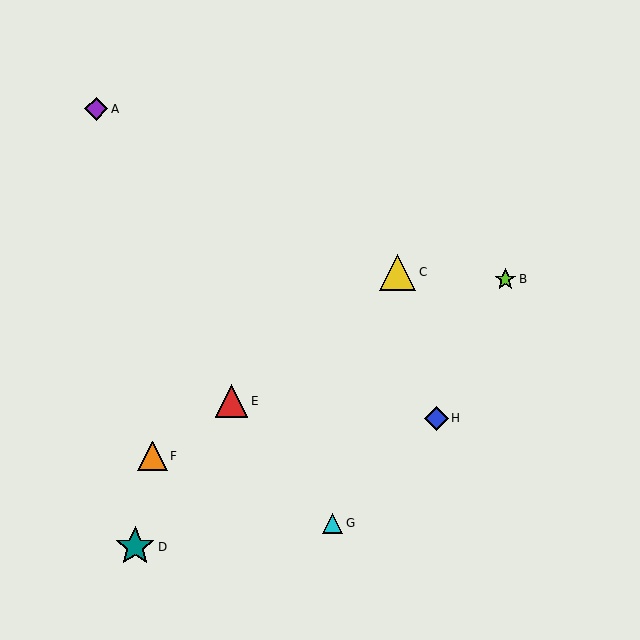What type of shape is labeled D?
Shape D is a teal star.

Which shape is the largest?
The teal star (labeled D) is the largest.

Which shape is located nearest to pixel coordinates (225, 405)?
The red triangle (labeled E) at (232, 401) is nearest to that location.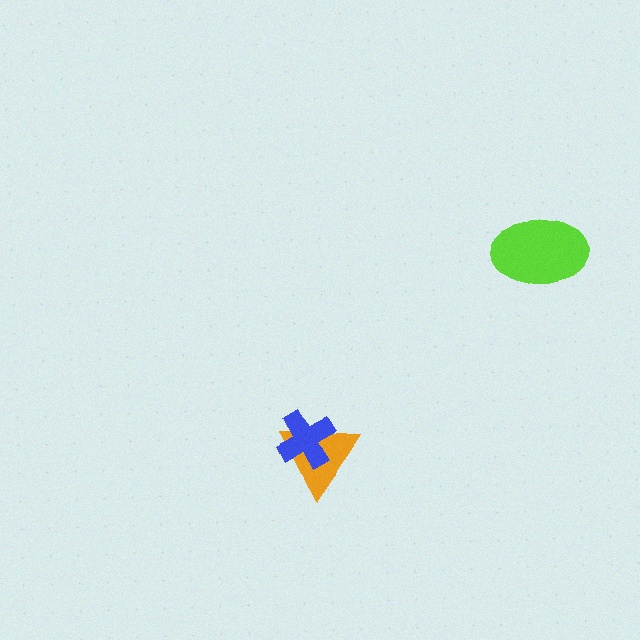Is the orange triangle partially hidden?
Yes, it is partially covered by another shape.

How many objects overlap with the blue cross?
1 object overlaps with the blue cross.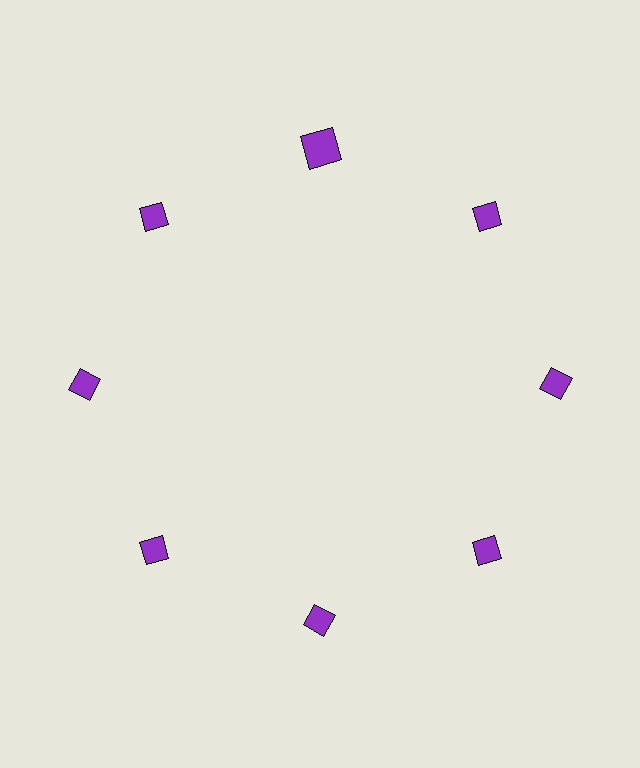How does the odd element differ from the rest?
It has a different shape: square instead of diamond.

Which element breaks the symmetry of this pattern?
The purple square at roughly the 12 o'clock position breaks the symmetry. All other shapes are purple diamonds.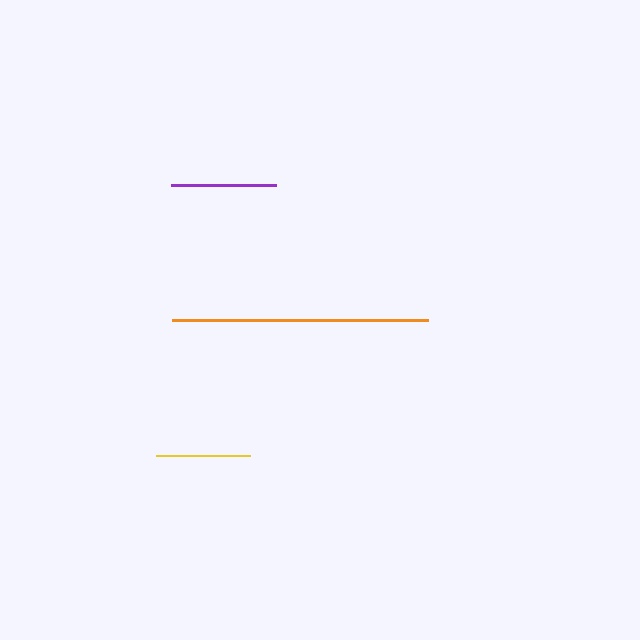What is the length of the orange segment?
The orange segment is approximately 256 pixels long.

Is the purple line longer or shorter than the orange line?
The orange line is longer than the purple line.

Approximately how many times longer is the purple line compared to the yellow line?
The purple line is approximately 1.1 times the length of the yellow line.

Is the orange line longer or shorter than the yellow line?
The orange line is longer than the yellow line.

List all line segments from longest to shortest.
From longest to shortest: orange, purple, yellow.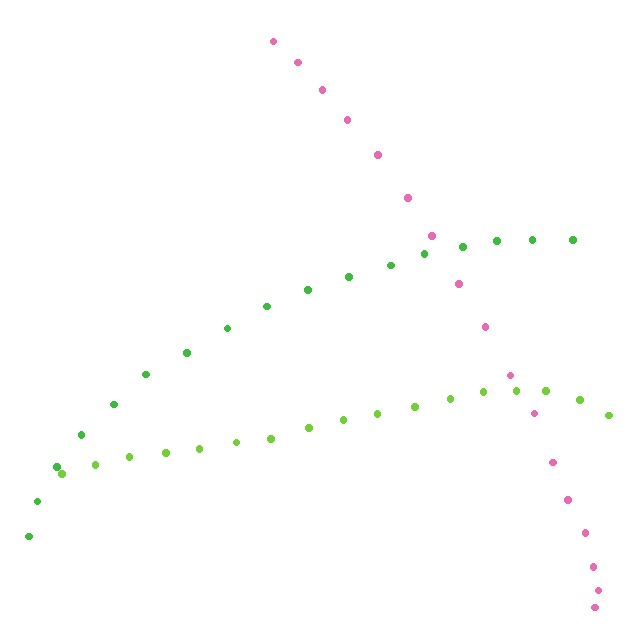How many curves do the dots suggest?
There are 3 distinct paths.